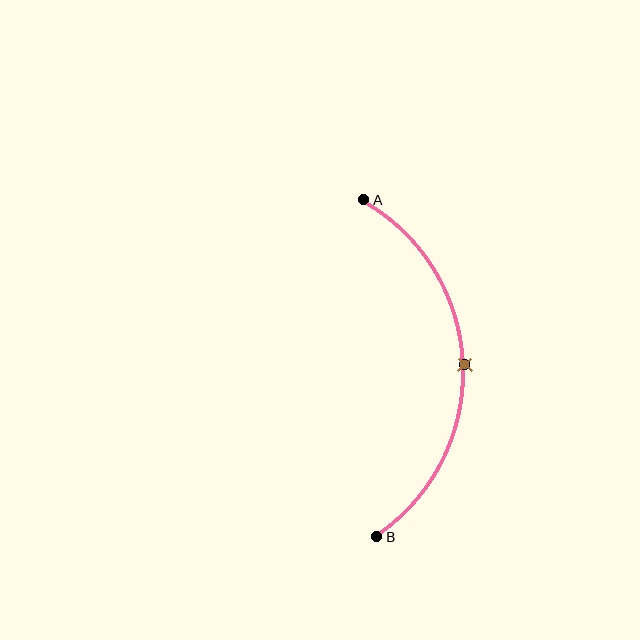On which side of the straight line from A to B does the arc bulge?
The arc bulges to the right of the straight line connecting A and B.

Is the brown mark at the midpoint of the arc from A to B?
Yes. The brown mark lies on the arc at equal arc-length from both A and B — it is the arc midpoint.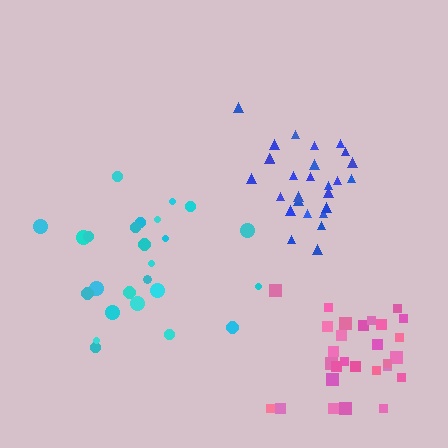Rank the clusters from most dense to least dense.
blue, pink, cyan.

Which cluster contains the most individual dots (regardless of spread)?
Pink (28).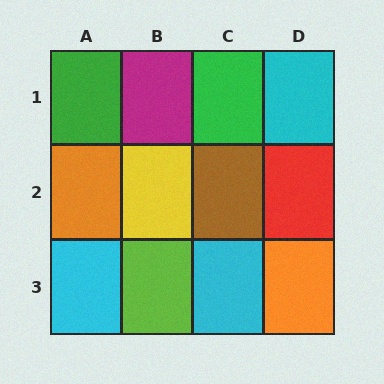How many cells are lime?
1 cell is lime.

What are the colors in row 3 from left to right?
Cyan, lime, cyan, orange.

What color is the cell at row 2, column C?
Brown.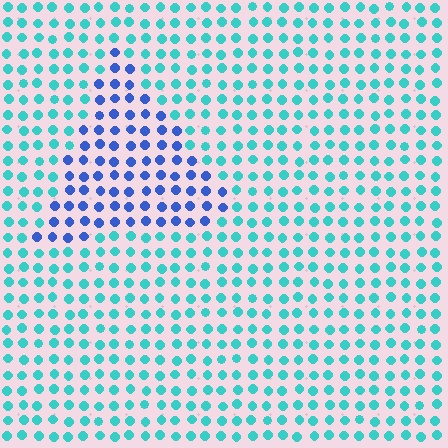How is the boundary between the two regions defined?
The boundary is defined purely by a slight shift in hue (about 48 degrees). Spacing, size, and orientation are identical on both sides.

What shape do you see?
I see a triangle.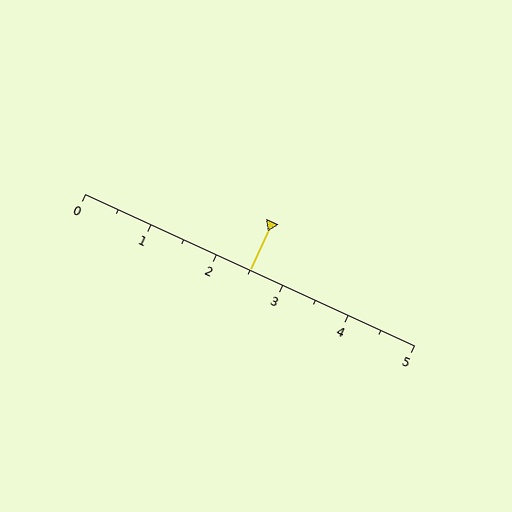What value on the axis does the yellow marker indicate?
The marker indicates approximately 2.5.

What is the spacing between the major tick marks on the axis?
The major ticks are spaced 1 apart.